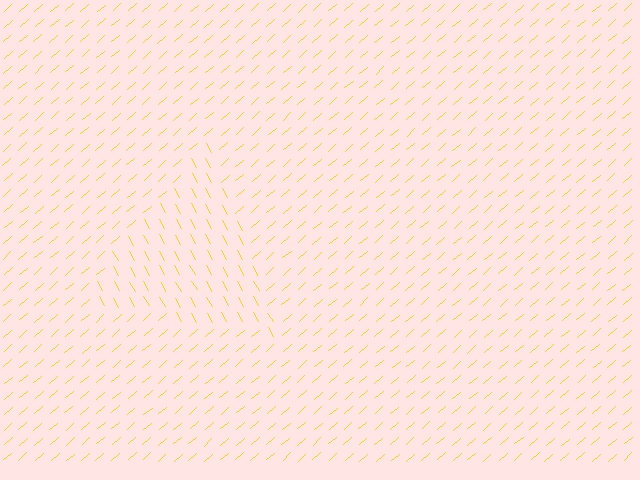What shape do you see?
I see a triangle.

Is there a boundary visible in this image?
Yes, there is a texture boundary formed by a change in line orientation.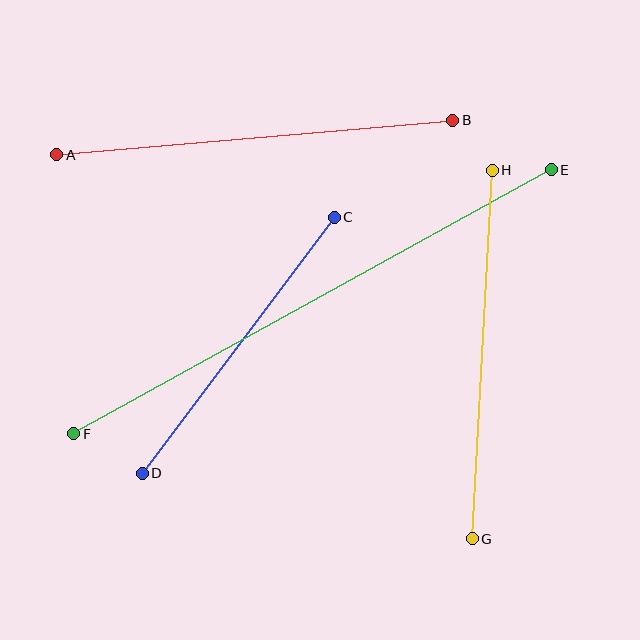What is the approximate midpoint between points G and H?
The midpoint is at approximately (482, 355) pixels.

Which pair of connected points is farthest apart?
Points E and F are farthest apart.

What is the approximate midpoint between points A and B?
The midpoint is at approximately (255, 138) pixels.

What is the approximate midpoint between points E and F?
The midpoint is at approximately (312, 302) pixels.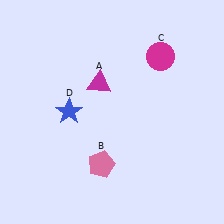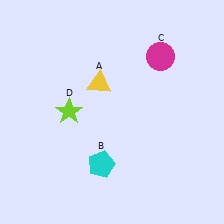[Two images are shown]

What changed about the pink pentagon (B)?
In Image 1, B is pink. In Image 2, it changed to cyan.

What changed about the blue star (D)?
In Image 1, D is blue. In Image 2, it changed to lime.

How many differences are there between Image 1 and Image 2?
There are 3 differences between the two images.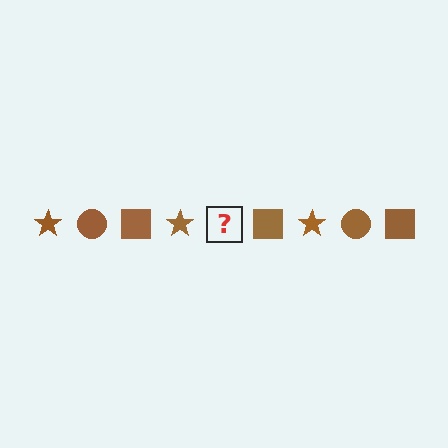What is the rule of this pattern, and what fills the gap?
The rule is that the pattern cycles through star, circle, square shapes in brown. The gap should be filled with a brown circle.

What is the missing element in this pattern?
The missing element is a brown circle.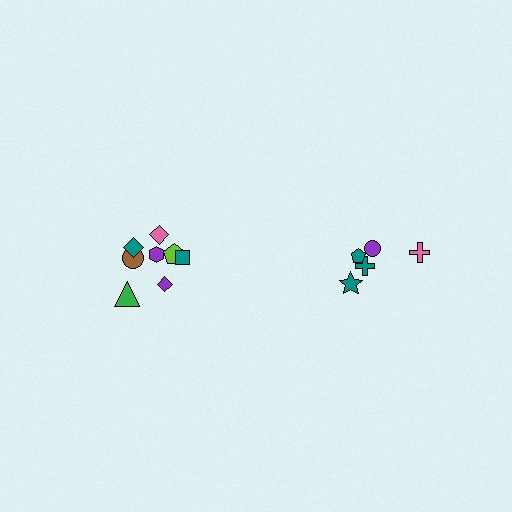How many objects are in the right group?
There are 5 objects.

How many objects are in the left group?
There are 8 objects.